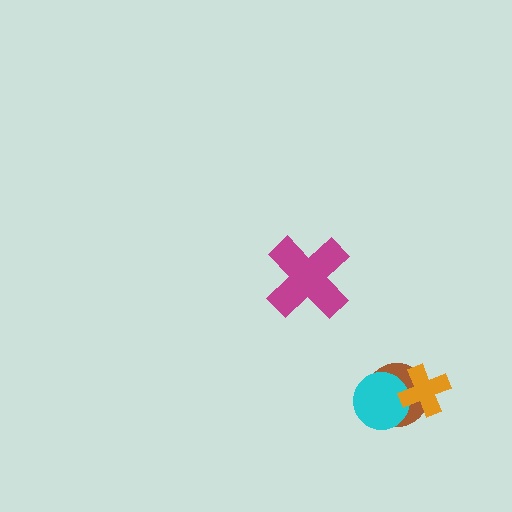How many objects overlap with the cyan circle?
2 objects overlap with the cyan circle.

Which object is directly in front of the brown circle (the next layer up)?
The cyan circle is directly in front of the brown circle.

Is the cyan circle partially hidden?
Yes, it is partially covered by another shape.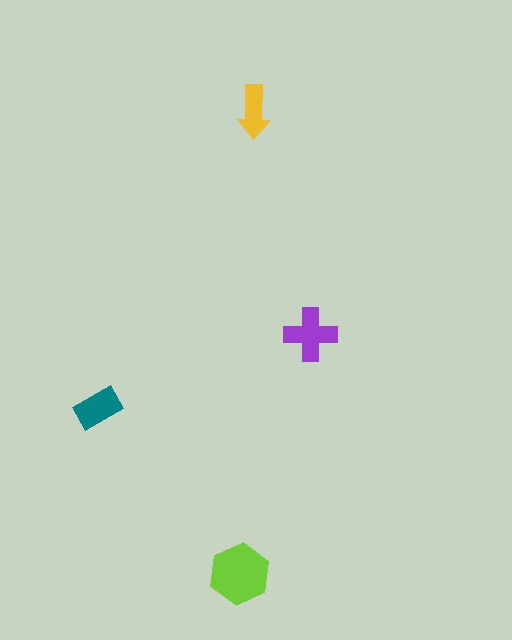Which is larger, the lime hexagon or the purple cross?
The lime hexagon.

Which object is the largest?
The lime hexagon.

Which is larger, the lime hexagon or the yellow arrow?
The lime hexagon.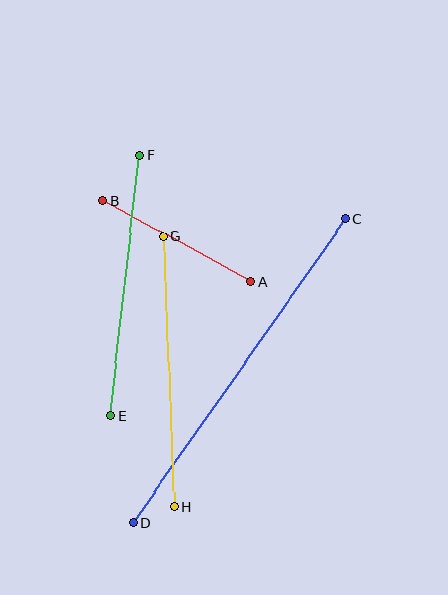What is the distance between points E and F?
The distance is approximately 262 pixels.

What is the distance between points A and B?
The distance is approximately 168 pixels.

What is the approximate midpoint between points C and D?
The midpoint is at approximately (239, 371) pixels.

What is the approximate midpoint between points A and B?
The midpoint is at approximately (177, 241) pixels.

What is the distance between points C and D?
The distance is approximately 371 pixels.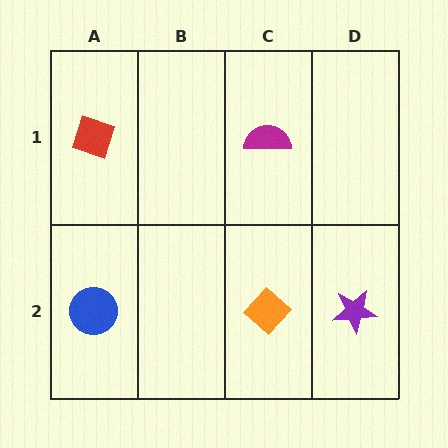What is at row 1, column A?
A red diamond.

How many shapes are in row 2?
3 shapes.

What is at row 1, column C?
A magenta semicircle.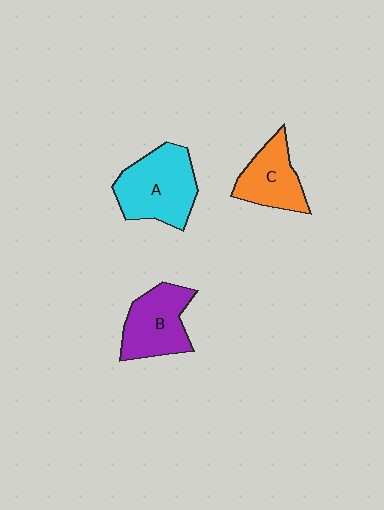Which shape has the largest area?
Shape A (cyan).